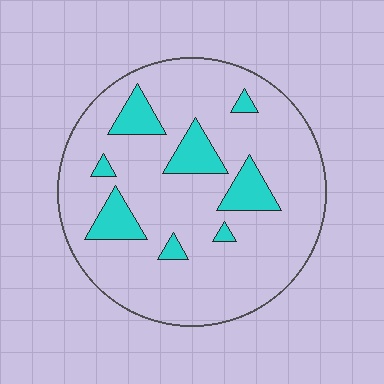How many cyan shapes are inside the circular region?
8.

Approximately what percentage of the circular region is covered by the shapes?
Approximately 15%.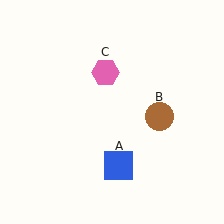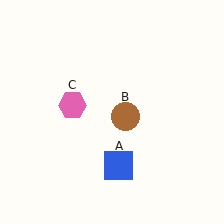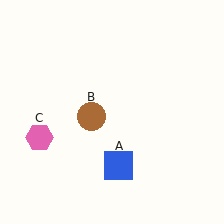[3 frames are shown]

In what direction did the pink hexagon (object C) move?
The pink hexagon (object C) moved down and to the left.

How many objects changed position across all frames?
2 objects changed position: brown circle (object B), pink hexagon (object C).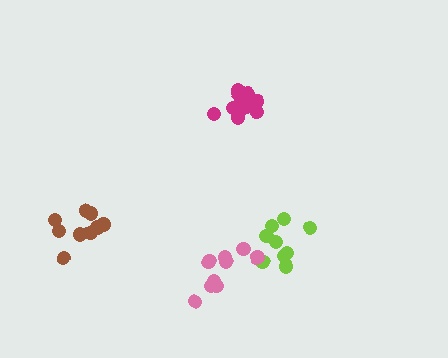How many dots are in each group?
Group 1: 9 dots, Group 2: 9 dots, Group 3: 9 dots, Group 4: 13 dots (40 total).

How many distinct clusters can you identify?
There are 4 distinct clusters.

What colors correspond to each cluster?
The clusters are colored: lime, pink, brown, magenta.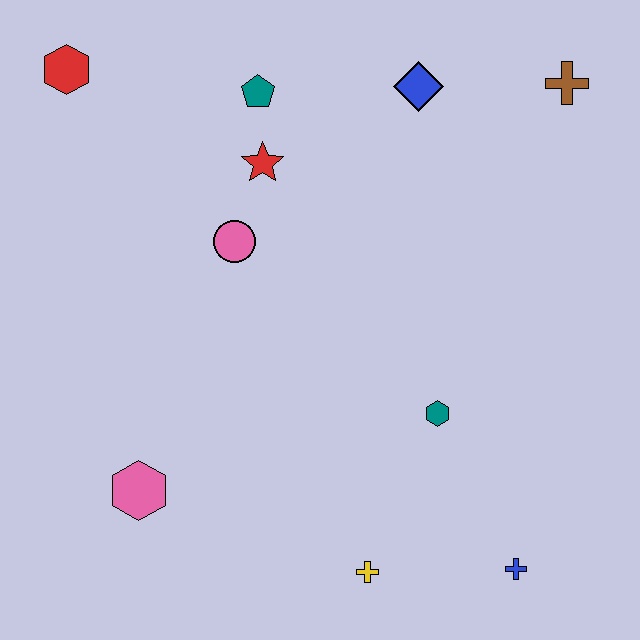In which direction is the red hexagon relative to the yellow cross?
The red hexagon is above the yellow cross.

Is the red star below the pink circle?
No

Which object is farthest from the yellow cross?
The red hexagon is farthest from the yellow cross.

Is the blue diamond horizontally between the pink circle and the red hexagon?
No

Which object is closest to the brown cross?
The blue diamond is closest to the brown cross.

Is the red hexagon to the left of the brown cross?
Yes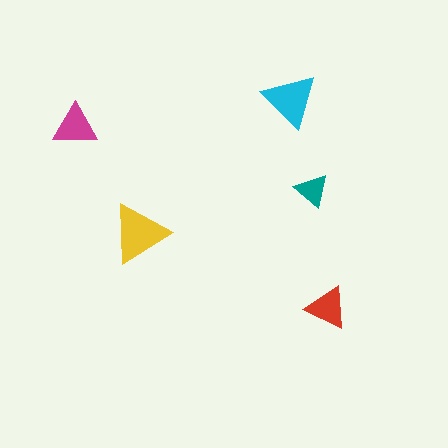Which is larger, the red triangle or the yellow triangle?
The yellow one.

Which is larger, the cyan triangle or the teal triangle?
The cyan one.